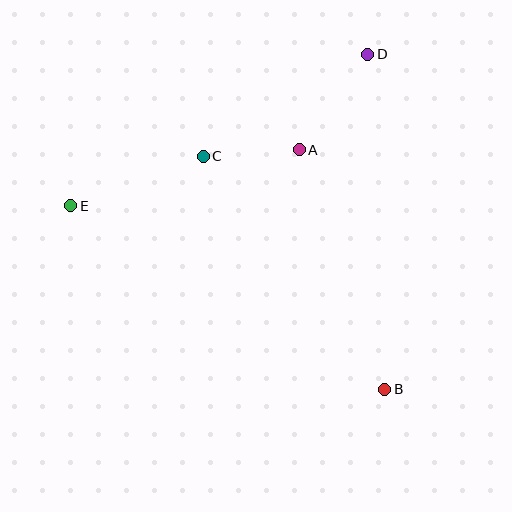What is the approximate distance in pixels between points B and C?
The distance between B and C is approximately 295 pixels.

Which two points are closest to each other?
Points A and C are closest to each other.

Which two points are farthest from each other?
Points B and E are farthest from each other.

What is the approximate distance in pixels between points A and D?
The distance between A and D is approximately 118 pixels.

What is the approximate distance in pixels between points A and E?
The distance between A and E is approximately 235 pixels.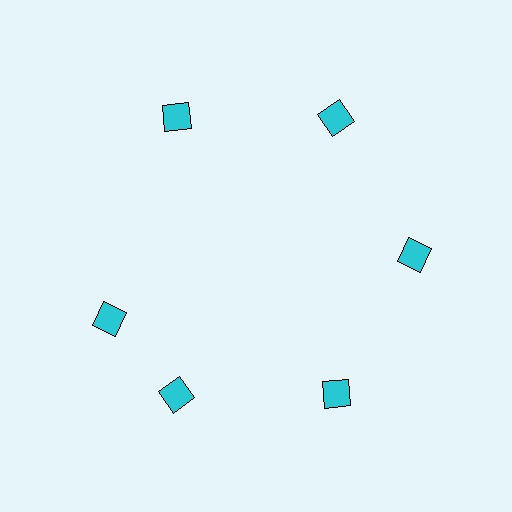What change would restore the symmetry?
The symmetry would be restored by rotating it back into even spacing with its neighbors so that all 6 diamonds sit at equal angles and equal distance from the center.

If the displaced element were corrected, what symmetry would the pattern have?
It would have 6-fold rotational symmetry — the pattern would map onto itself every 60 degrees.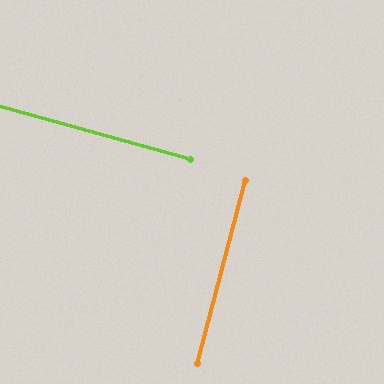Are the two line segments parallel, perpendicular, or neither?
Perpendicular — they meet at approximately 89°.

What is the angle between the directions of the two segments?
Approximately 89 degrees.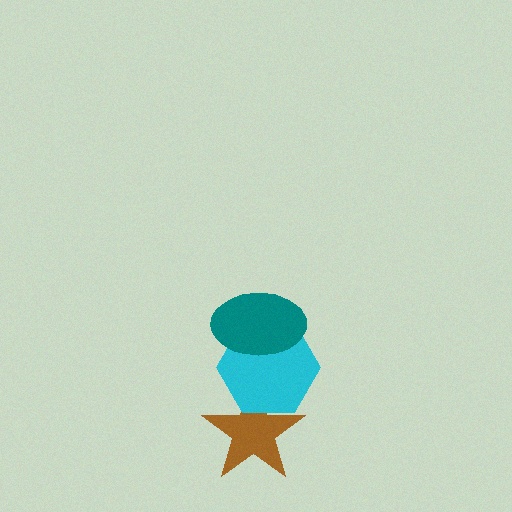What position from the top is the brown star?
The brown star is 3rd from the top.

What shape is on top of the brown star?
The cyan hexagon is on top of the brown star.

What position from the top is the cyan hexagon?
The cyan hexagon is 2nd from the top.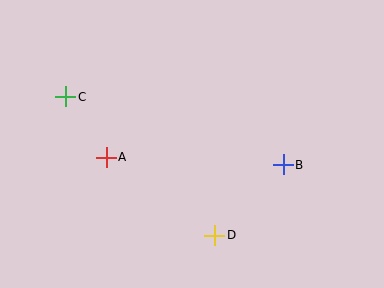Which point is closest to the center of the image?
Point A at (106, 157) is closest to the center.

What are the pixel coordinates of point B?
Point B is at (283, 165).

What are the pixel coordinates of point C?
Point C is at (66, 97).